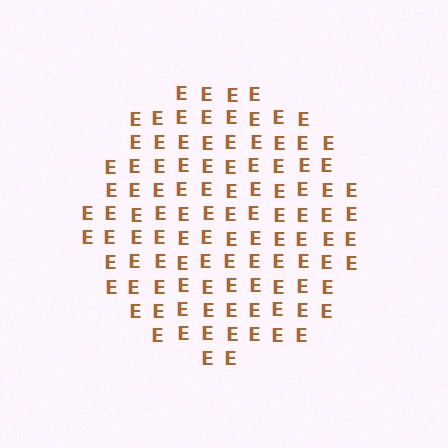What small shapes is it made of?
It is made of small letter E's.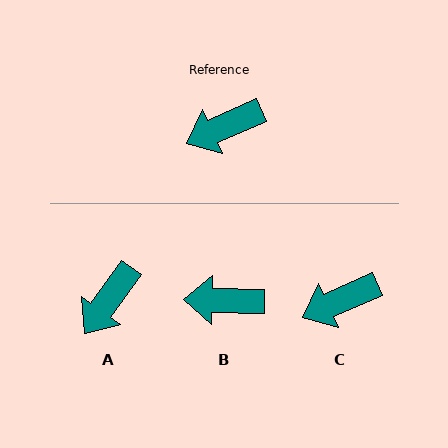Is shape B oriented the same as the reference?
No, it is off by about 26 degrees.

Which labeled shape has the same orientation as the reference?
C.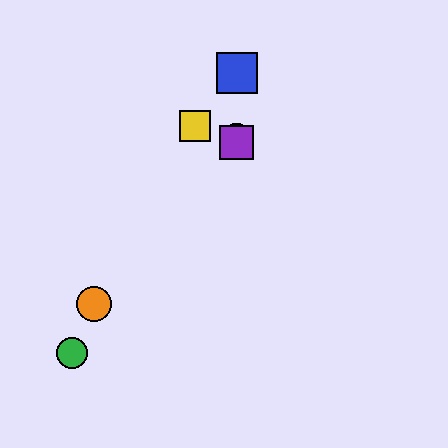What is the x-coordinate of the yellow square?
The yellow square is at x≈195.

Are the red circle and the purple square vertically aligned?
Yes, both are at x≈237.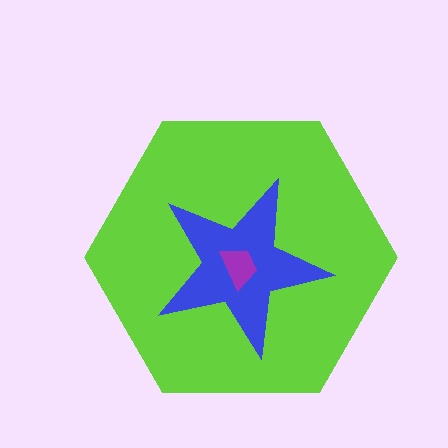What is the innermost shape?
The purple trapezoid.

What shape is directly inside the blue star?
The purple trapezoid.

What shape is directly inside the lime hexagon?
The blue star.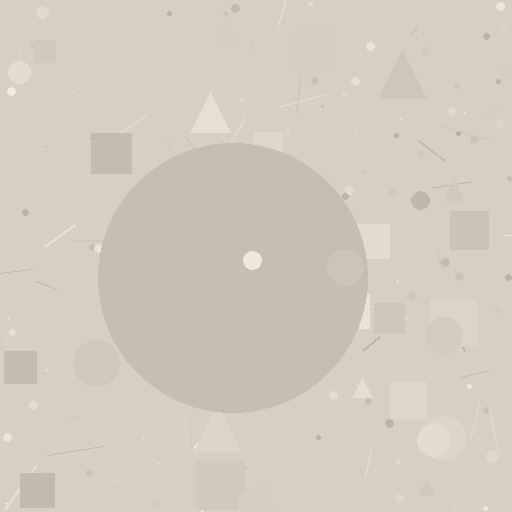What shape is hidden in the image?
A circle is hidden in the image.